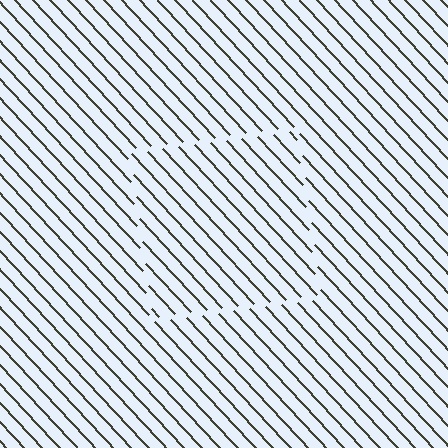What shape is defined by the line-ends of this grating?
An illusory square. The interior of the shape contains the same grating, shifted by half a period — the contour is defined by the phase discontinuity where line-ends from the inner and outer gratings abut.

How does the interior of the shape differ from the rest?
The interior of the shape contains the same grating, shifted by half a period — the contour is defined by the phase discontinuity where line-ends from the inner and outer gratings abut.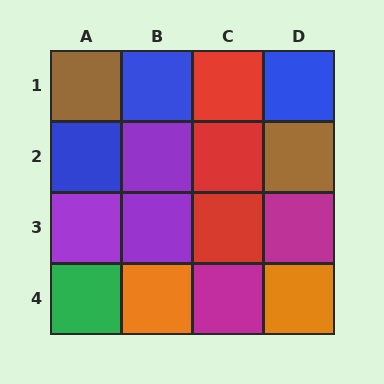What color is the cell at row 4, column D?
Orange.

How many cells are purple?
3 cells are purple.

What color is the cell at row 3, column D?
Magenta.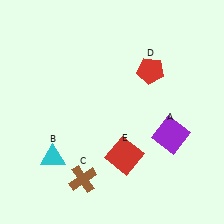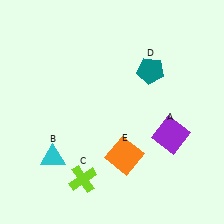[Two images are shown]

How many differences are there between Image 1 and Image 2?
There are 3 differences between the two images.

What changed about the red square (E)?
In Image 1, E is red. In Image 2, it changed to orange.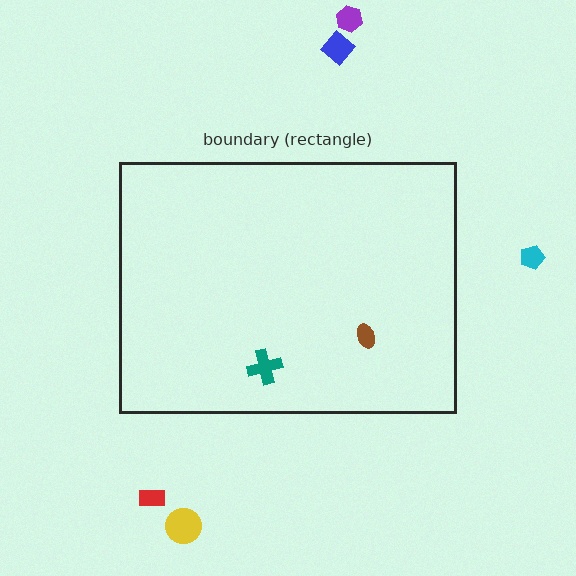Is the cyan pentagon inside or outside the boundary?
Outside.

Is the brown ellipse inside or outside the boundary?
Inside.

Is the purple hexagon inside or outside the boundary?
Outside.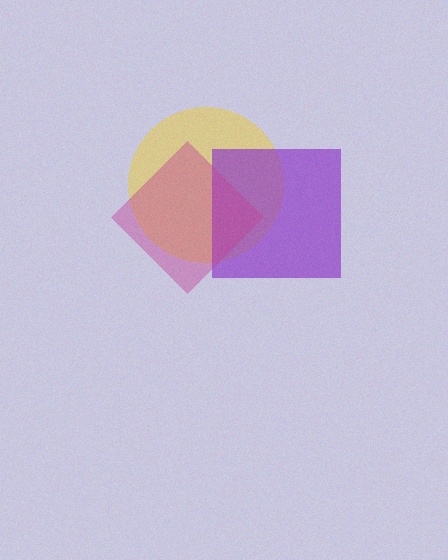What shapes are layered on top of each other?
The layered shapes are: a yellow circle, a purple square, a magenta diamond.